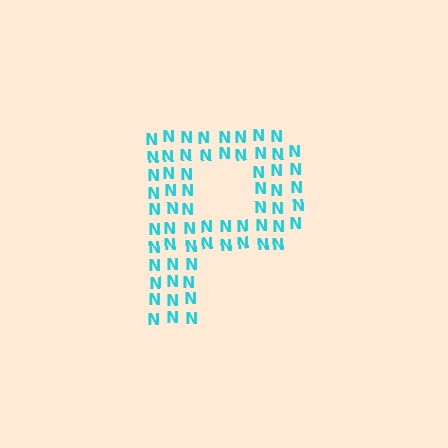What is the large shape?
The large shape is the letter P.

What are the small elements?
The small elements are letter N's.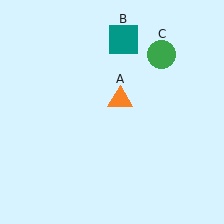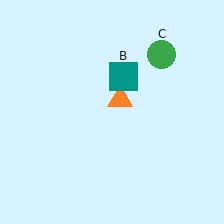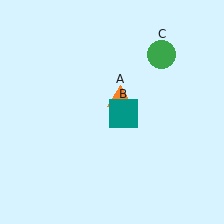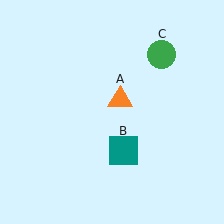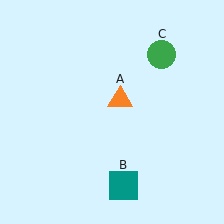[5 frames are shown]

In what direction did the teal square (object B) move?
The teal square (object B) moved down.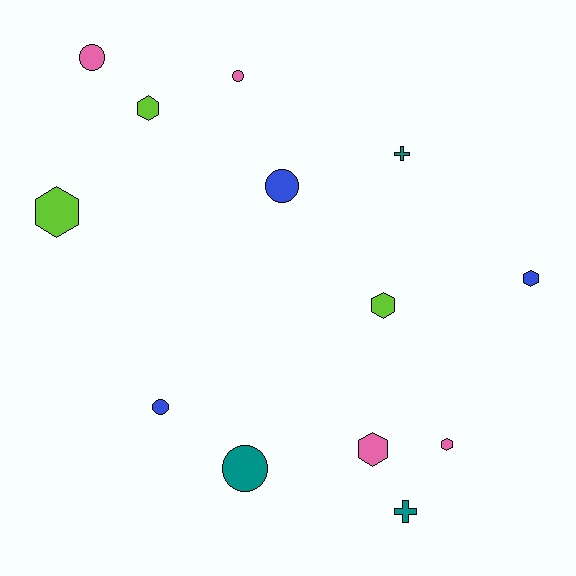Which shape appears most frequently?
Hexagon, with 6 objects.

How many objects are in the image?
There are 13 objects.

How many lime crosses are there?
There are no lime crosses.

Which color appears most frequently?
Pink, with 4 objects.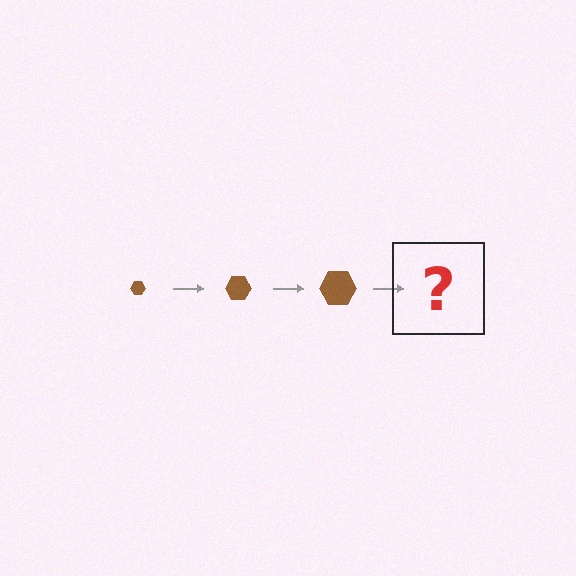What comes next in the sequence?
The next element should be a brown hexagon, larger than the previous one.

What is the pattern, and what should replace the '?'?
The pattern is that the hexagon gets progressively larger each step. The '?' should be a brown hexagon, larger than the previous one.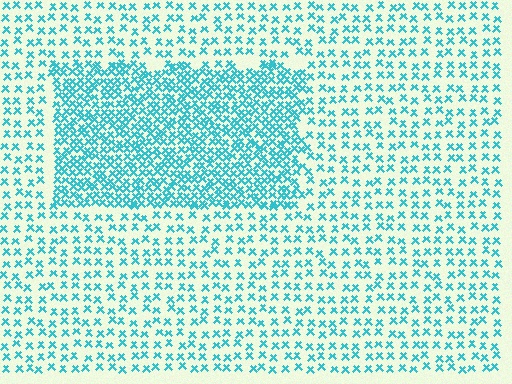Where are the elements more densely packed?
The elements are more densely packed inside the rectangle boundary.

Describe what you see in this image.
The image contains small cyan elements arranged at two different densities. A rectangle-shaped region is visible where the elements are more densely packed than the surrounding area.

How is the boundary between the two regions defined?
The boundary is defined by a change in element density (approximately 2.3x ratio). All elements are the same color, size, and shape.